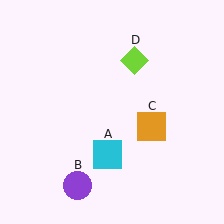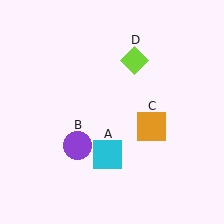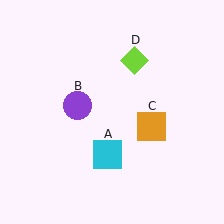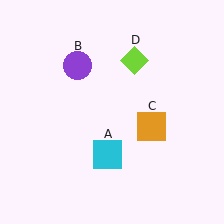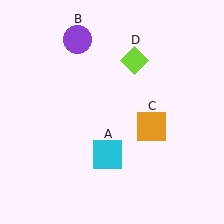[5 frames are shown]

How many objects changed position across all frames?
1 object changed position: purple circle (object B).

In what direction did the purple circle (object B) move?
The purple circle (object B) moved up.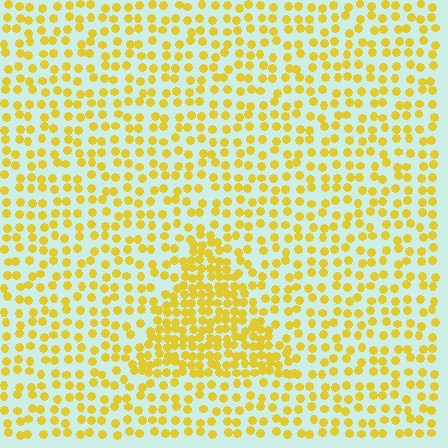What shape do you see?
I see a triangle.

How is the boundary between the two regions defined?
The boundary is defined by a change in element density (approximately 2.0x ratio). All elements are the same color, size, and shape.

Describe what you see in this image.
The image contains small yellow elements arranged at two different densities. A triangle-shaped region is visible where the elements are more densely packed than the surrounding area.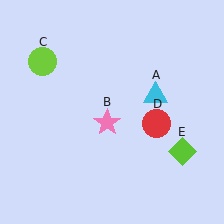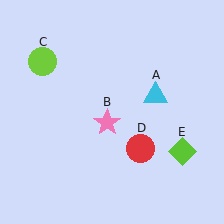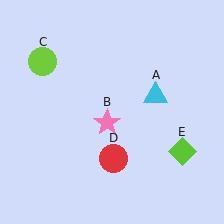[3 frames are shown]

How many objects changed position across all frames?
1 object changed position: red circle (object D).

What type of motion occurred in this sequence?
The red circle (object D) rotated clockwise around the center of the scene.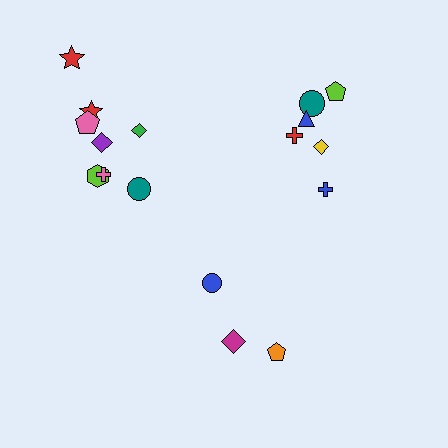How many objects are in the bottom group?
There are 3 objects.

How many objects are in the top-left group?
There are 8 objects.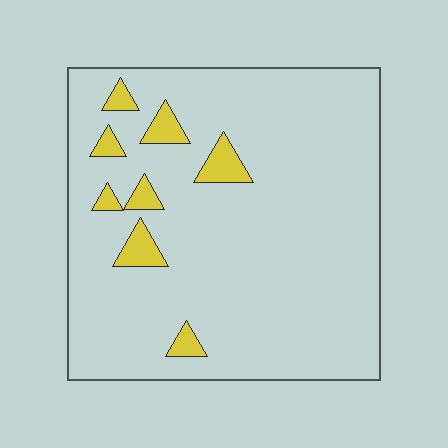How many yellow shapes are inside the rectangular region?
8.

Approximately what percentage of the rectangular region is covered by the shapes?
Approximately 10%.